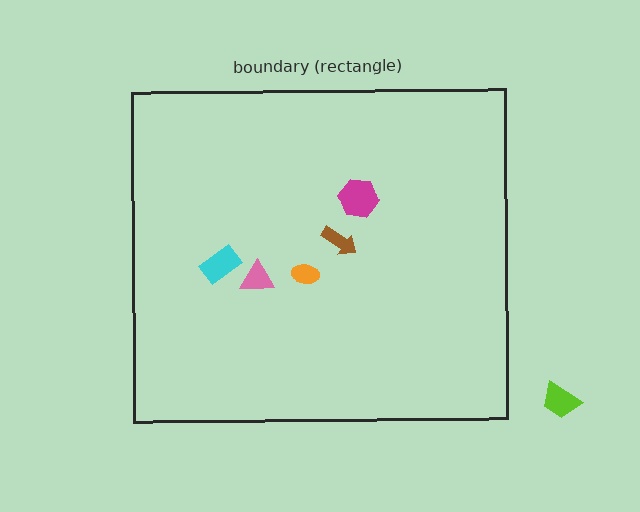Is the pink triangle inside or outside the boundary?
Inside.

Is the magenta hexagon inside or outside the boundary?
Inside.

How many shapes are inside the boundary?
5 inside, 1 outside.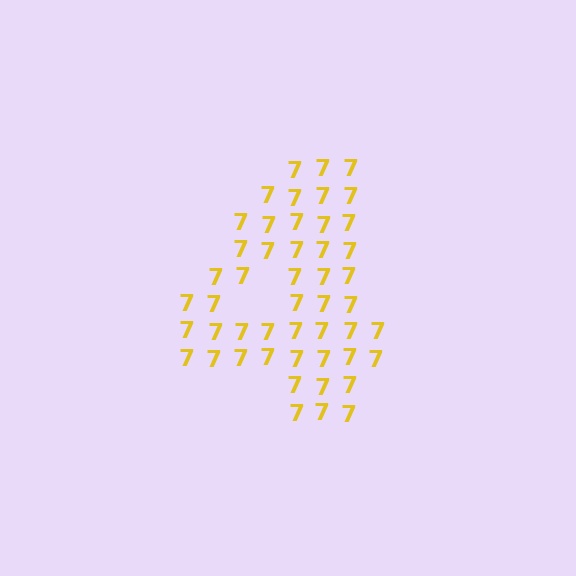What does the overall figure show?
The overall figure shows the digit 4.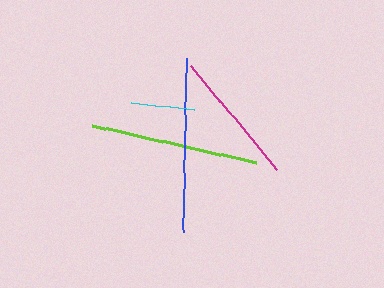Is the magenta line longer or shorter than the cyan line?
The magenta line is longer than the cyan line.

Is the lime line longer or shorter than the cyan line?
The lime line is longer than the cyan line.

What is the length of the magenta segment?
The magenta segment is approximately 135 pixels long.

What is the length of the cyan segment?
The cyan segment is approximately 64 pixels long.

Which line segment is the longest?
The blue line is the longest at approximately 174 pixels.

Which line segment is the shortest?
The cyan line is the shortest at approximately 64 pixels.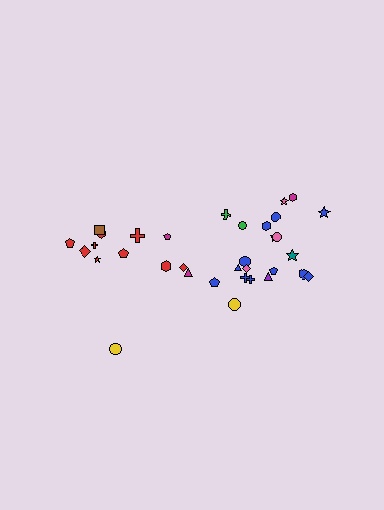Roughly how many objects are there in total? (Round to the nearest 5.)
Roughly 35 objects in total.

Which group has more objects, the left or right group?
The right group.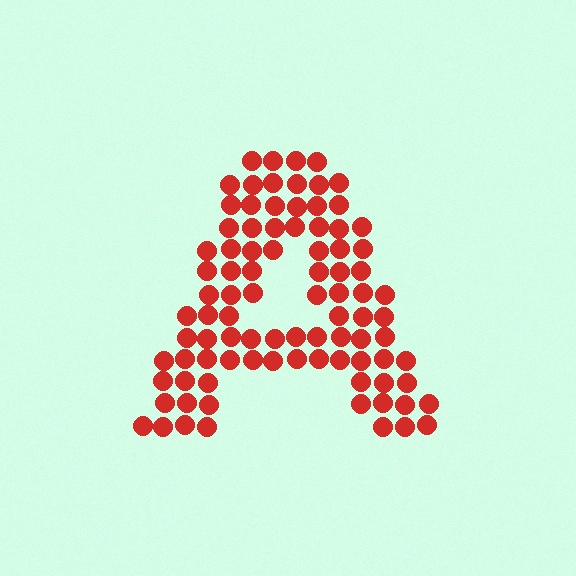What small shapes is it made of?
It is made of small circles.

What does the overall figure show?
The overall figure shows the letter A.